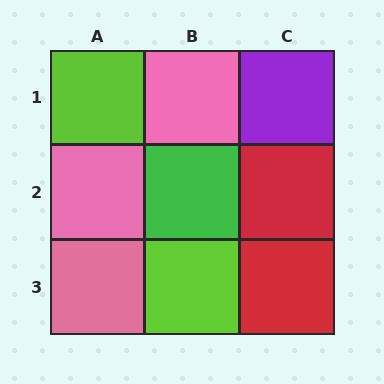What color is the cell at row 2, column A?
Pink.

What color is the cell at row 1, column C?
Purple.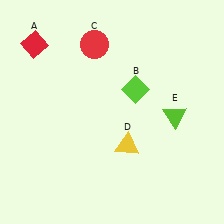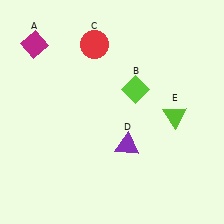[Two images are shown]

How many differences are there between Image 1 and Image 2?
There are 2 differences between the two images.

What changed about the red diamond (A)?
In Image 1, A is red. In Image 2, it changed to magenta.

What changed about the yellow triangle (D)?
In Image 1, D is yellow. In Image 2, it changed to purple.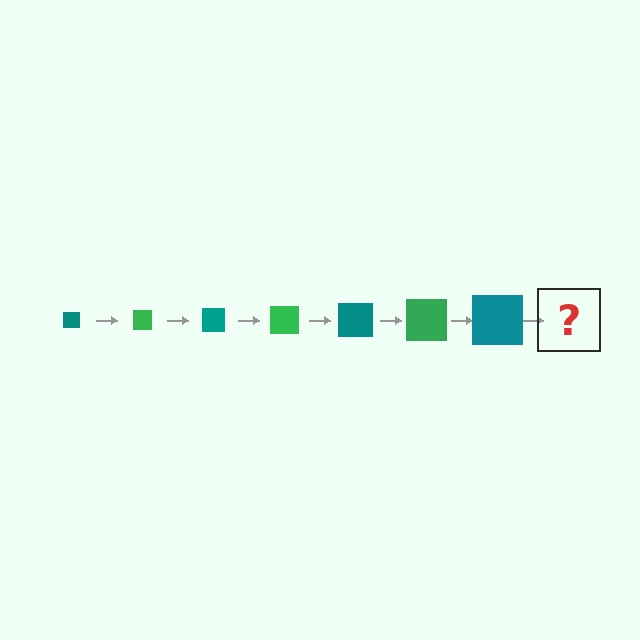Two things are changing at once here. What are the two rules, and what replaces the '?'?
The two rules are that the square grows larger each step and the color cycles through teal and green. The '?' should be a green square, larger than the previous one.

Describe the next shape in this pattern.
It should be a green square, larger than the previous one.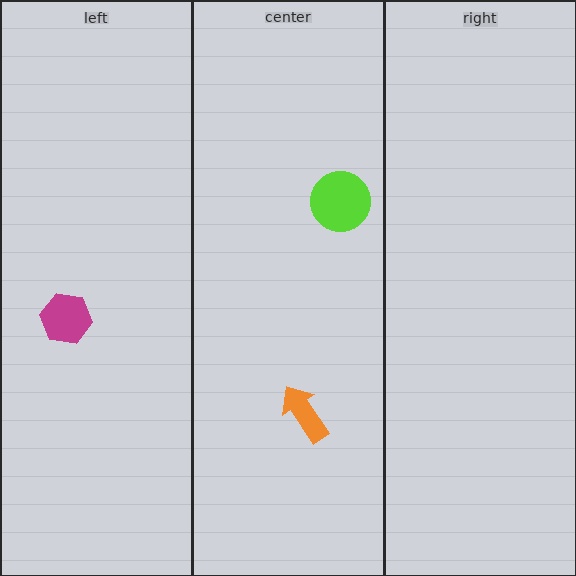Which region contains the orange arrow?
The center region.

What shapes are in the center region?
The lime circle, the orange arrow.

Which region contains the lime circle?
The center region.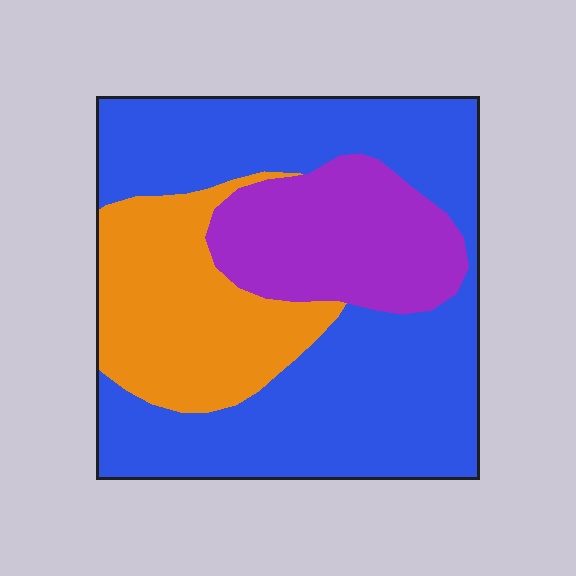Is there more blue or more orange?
Blue.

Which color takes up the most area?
Blue, at roughly 55%.